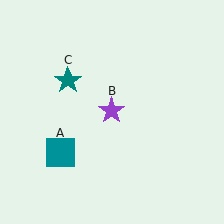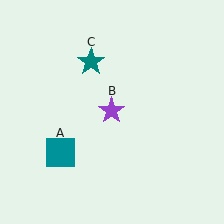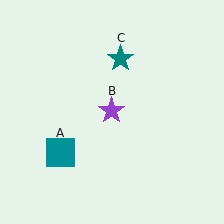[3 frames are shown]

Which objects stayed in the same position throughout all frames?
Teal square (object A) and purple star (object B) remained stationary.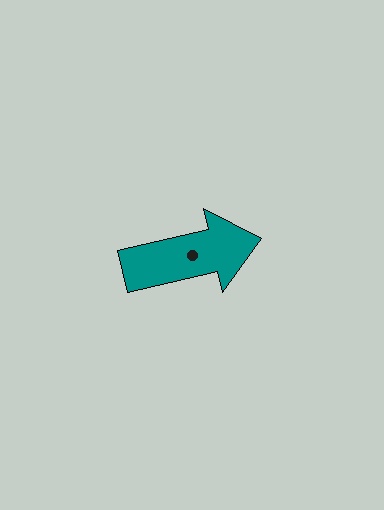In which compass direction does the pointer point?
East.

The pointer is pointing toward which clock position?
Roughly 3 o'clock.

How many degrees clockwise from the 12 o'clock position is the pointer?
Approximately 77 degrees.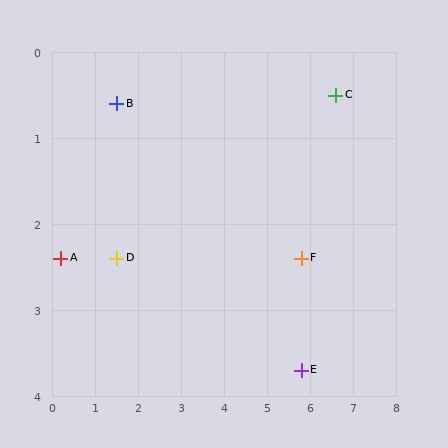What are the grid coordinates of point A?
Point A is at approximately (0.2, 2.4).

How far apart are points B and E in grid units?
Points B and E are about 5.3 grid units apart.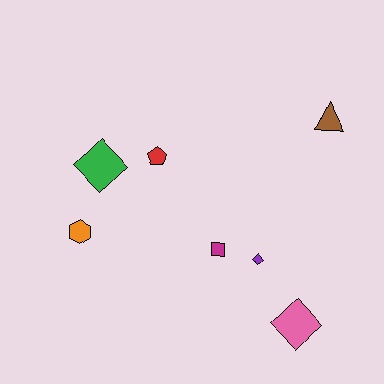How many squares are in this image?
There is 1 square.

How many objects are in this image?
There are 7 objects.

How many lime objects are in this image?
There are no lime objects.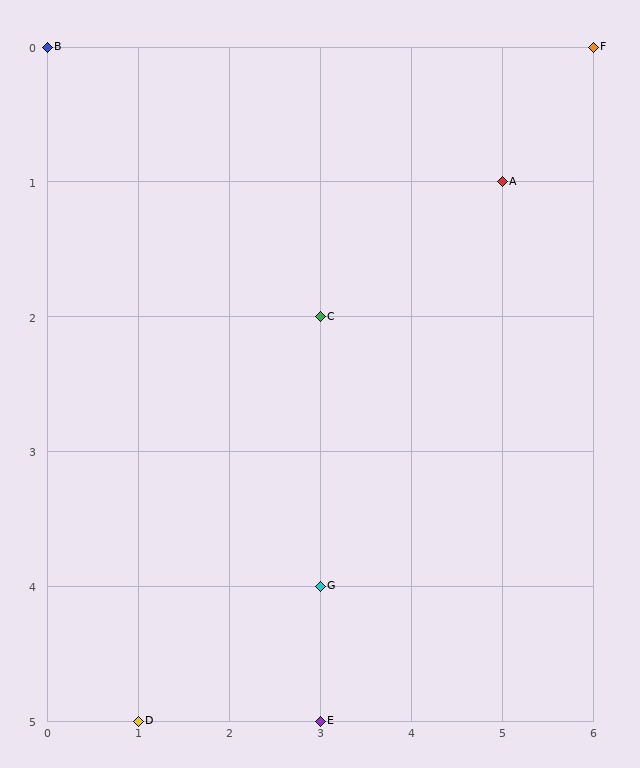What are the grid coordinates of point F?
Point F is at grid coordinates (6, 0).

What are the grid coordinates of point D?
Point D is at grid coordinates (1, 5).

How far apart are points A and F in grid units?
Points A and F are 1 column and 1 row apart (about 1.4 grid units diagonally).